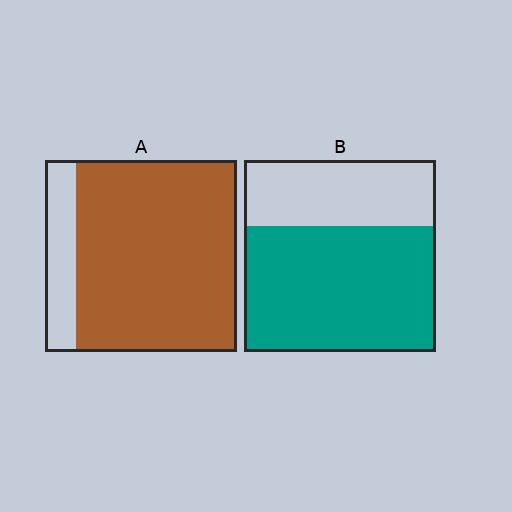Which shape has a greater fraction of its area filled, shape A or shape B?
Shape A.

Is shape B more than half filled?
Yes.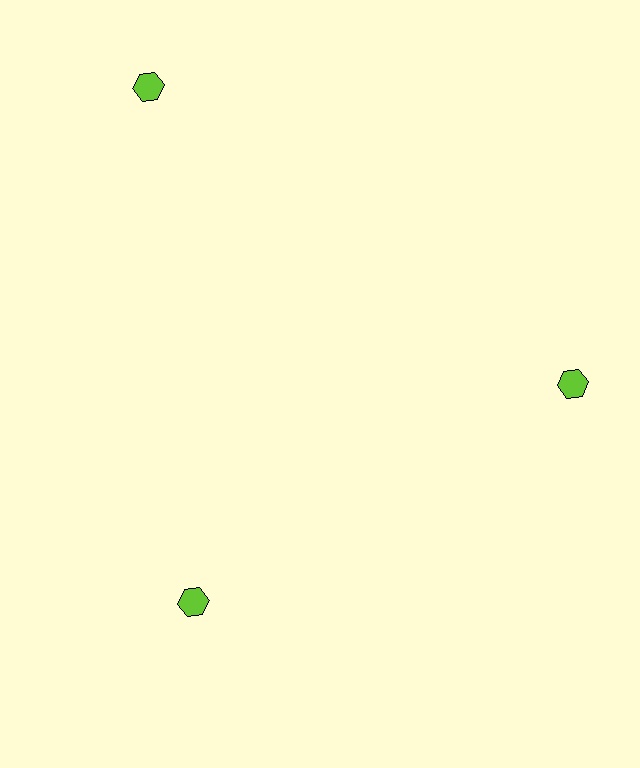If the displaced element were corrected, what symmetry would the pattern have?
It would have 3-fold rotational symmetry — the pattern would map onto itself every 120 degrees.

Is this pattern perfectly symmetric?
No. The 3 lime hexagons are arranged in a ring, but one element near the 11 o'clock position is pushed outward from the center, breaking the 3-fold rotational symmetry.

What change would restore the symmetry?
The symmetry would be restored by moving it inward, back onto the ring so that all 3 hexagons sit at equal angles and equal distance from the center.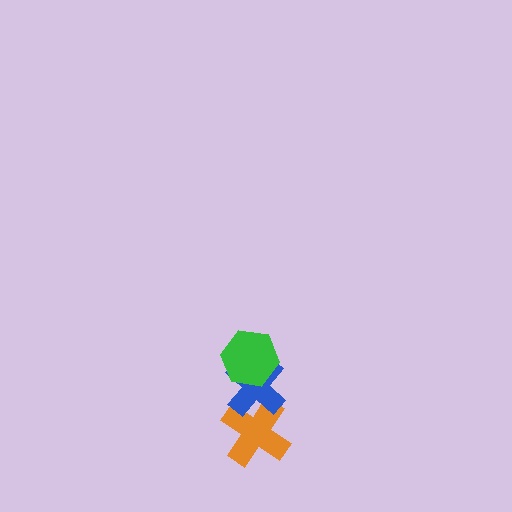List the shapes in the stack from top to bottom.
From top to bottom: the green hexagon, the blue cross, the orange cross.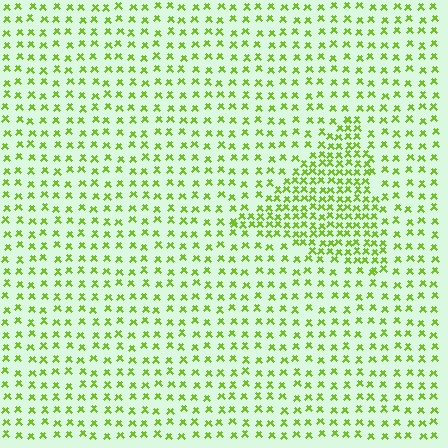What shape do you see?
I see a triangle.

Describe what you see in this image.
The image contains small lime elements arranged at two different densities. A triangle-shaped region is visible where the elements are more densely packed than the surrounding area.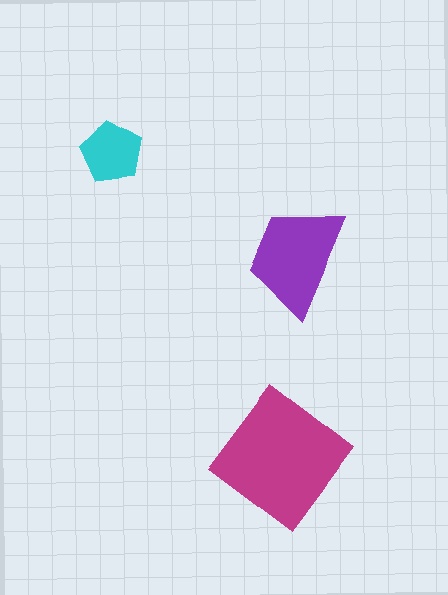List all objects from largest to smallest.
The magenta diamond, the purple trapezoid, the cyan pentagon.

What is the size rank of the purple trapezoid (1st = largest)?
2nd.